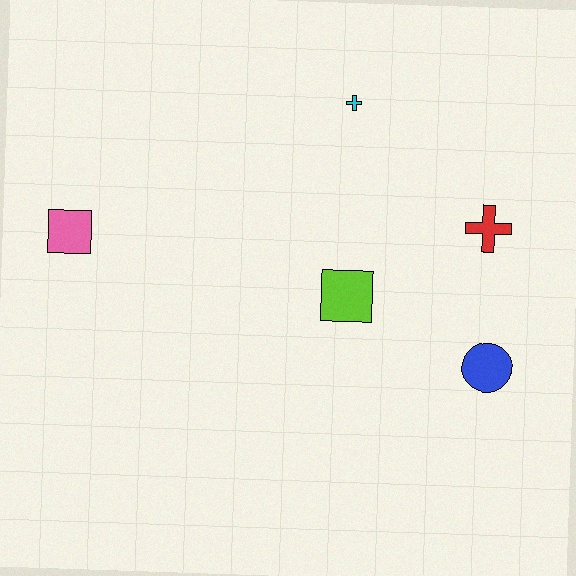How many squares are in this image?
There are 2 squares.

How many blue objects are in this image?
There is 1 blue object.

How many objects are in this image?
There are 5 objects.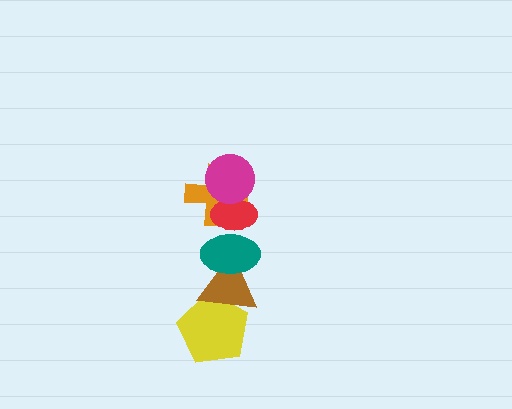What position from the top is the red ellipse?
The red ellipse is 2nd from the top.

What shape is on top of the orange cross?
The red ellipse is on top of the orange cross.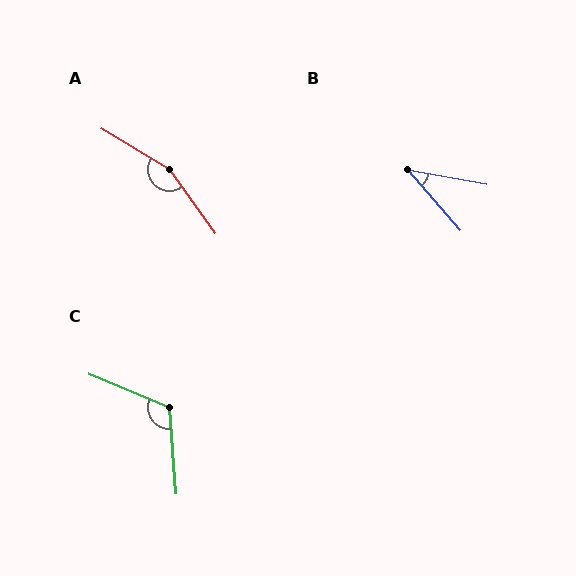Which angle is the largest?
A, at approximately 157 degrees.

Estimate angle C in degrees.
Approximately 117 degrees.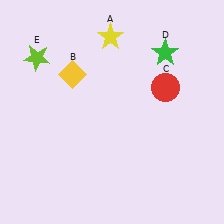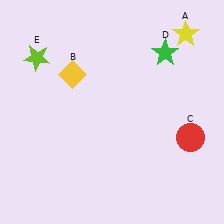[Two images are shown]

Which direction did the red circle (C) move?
The red circle (C) moved down.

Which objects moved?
The objects that moved are: the yellow star (A), the red circle (C).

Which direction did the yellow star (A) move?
The yellow star (A) moved right.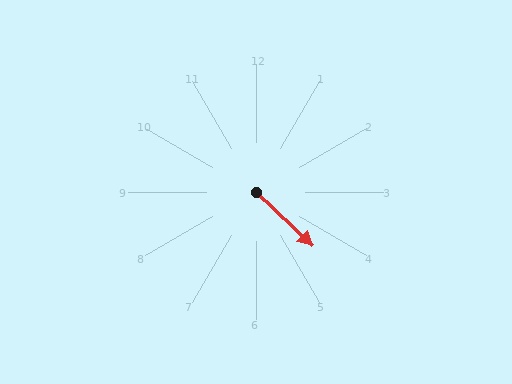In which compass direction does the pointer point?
Southeast.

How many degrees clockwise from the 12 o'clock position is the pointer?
Approximately 134 degrees.